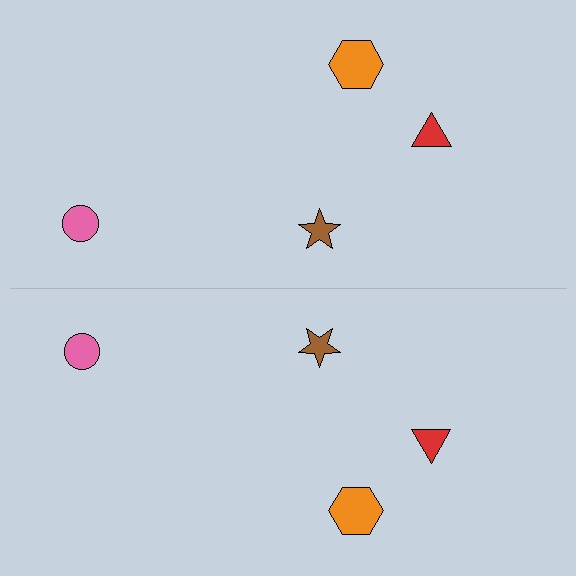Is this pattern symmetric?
Yes, this pattern has bilateral (reflection) symmetry.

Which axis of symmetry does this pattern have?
The pattern has a horizontal axis of symmetry running through the center of the image.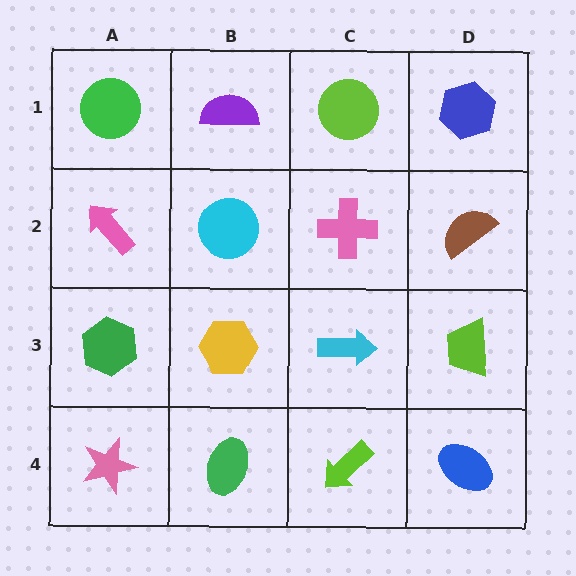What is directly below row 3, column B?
A green ellipse.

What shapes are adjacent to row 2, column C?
A lime circle (row 1, column C), a cyan arrow (row 3, column C), a cyan circle (row 2, column B), a brown semicircle (row 2, column D).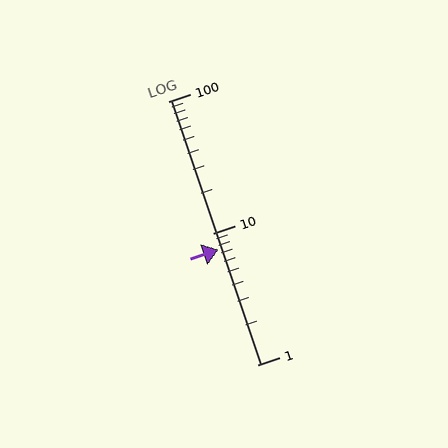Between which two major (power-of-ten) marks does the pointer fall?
The pointer is between 1 and 10.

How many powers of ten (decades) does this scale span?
The scale spans 2 decades, from 1 to 100.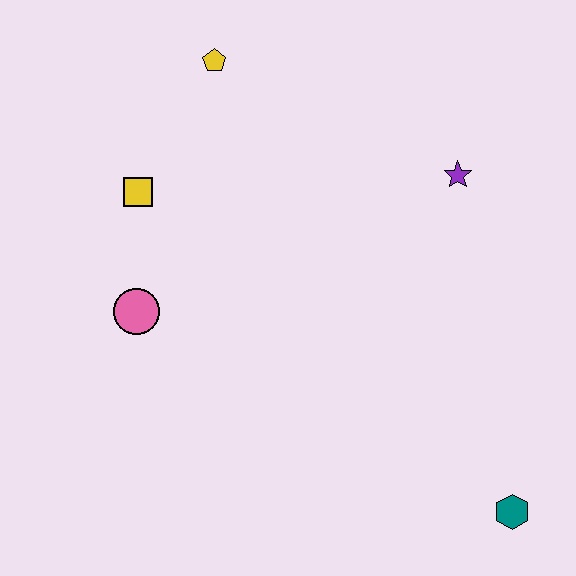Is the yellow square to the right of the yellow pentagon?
No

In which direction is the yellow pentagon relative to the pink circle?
The yellow pentagon is above the pink circle.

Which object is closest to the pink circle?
The yellow square is closest to the pink circle.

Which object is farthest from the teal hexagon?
The yellow pentagon is farthest from the teal hexagon.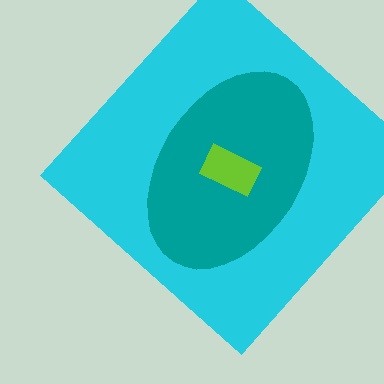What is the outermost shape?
The cyan diamond.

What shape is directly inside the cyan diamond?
The teal ellipse.